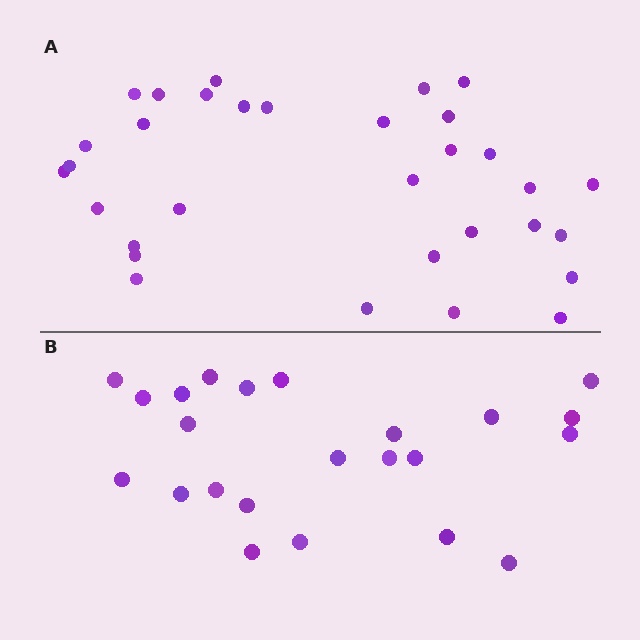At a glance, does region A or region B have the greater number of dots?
Region A (the top region) has more dots.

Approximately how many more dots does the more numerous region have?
Region A has roughly 8 or so more dots than region B.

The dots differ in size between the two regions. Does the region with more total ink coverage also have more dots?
No. Region B has more total ink coverage because its dots are larger, but region A actually contains more individual dots. Total area can be misleading — the number of items is what matters here.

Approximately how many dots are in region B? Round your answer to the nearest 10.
About 20 dots. (The exact count is 23, which rounds to 20.)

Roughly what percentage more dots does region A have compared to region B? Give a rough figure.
About 40% more.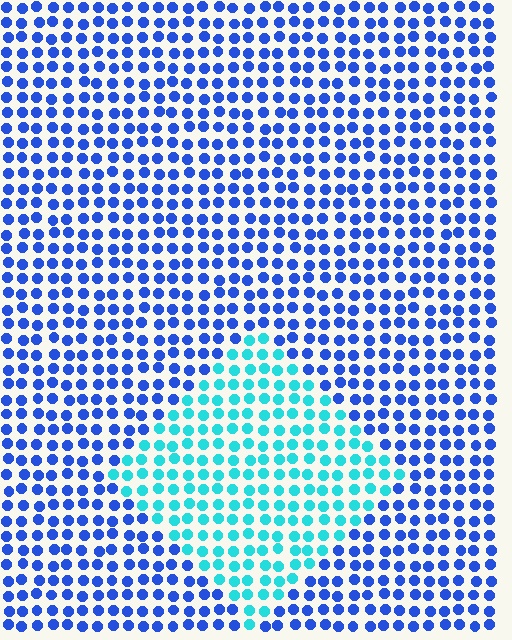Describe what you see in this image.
The image is filled with small blue elements in a uniform arrangement. A diamond-shaped region is visible where the elements are tinted to a slightly different hue, forming a subtle color boundary.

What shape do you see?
I see a diamond.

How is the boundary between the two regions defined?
The boundary is defined purely by a slight shift in hue (about 46 degrees). Spacing, size, and orientation are identical on both sides.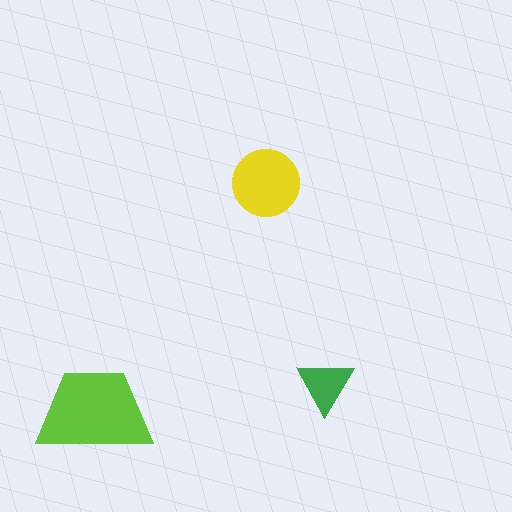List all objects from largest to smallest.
The lime trapezoid, the yellow circle, the green triangle.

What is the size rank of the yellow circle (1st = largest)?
2nd.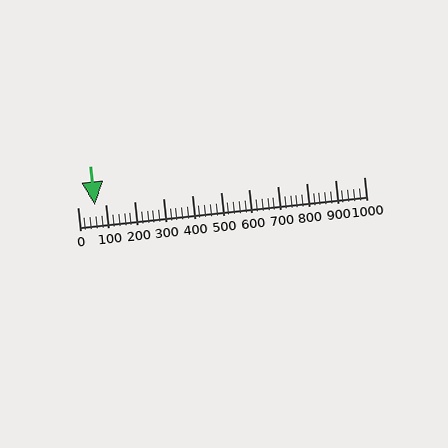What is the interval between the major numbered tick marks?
The major tick marks are spaced 100 units apart.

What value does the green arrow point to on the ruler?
The green arrow points to approximately 60.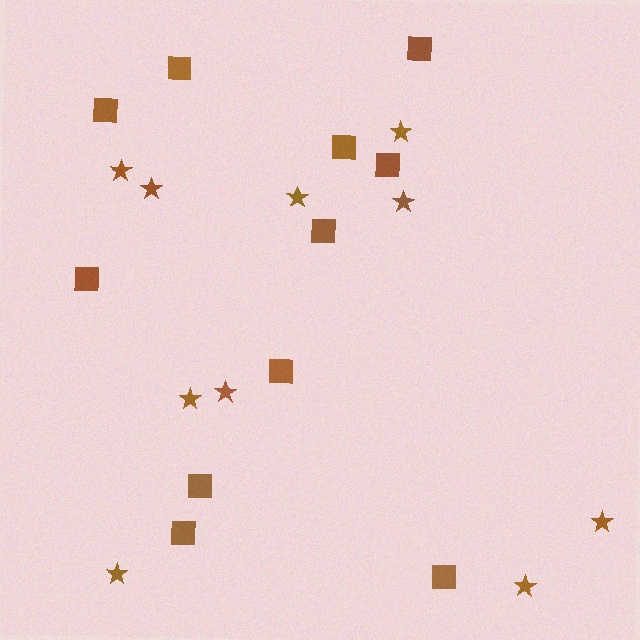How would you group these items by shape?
There are 2 groups: one group of squares (11) and one group of stars (10).